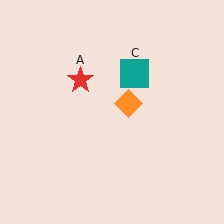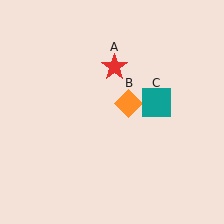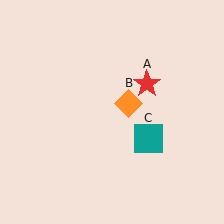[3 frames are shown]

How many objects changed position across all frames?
2 objects changed position: red star (object A), teal square (object C).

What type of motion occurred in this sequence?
The red star (object A), teal square (object C) rotated clockwise around the center of the scene.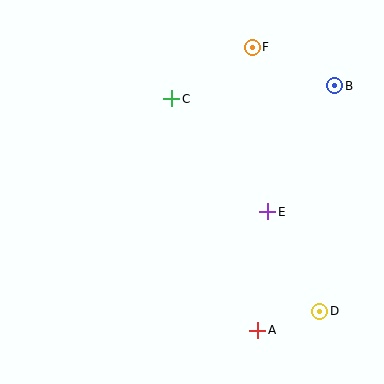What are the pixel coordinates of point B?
Point B is at (335, 86).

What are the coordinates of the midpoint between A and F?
The midpoint between A and F is at (255, 189).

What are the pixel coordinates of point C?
Point C is at (172, 99).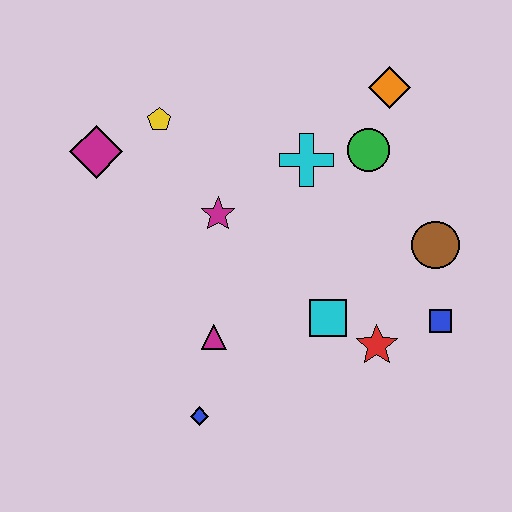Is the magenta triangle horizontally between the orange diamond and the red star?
No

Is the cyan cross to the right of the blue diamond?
Yes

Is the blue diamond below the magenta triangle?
Yes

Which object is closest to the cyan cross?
The green circle is closest to the cyan cross.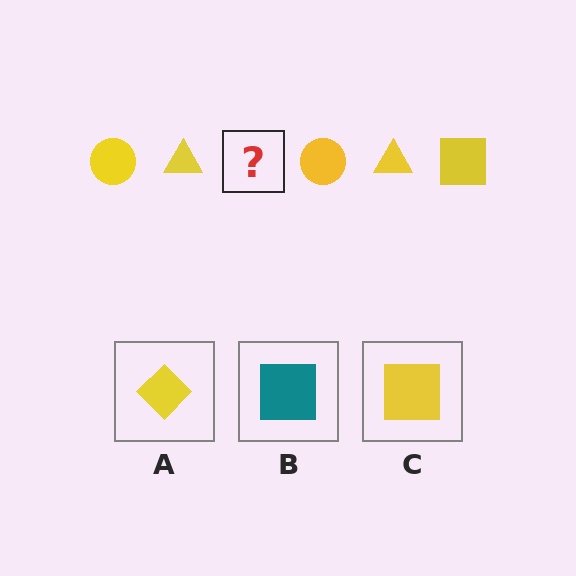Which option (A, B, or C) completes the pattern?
C.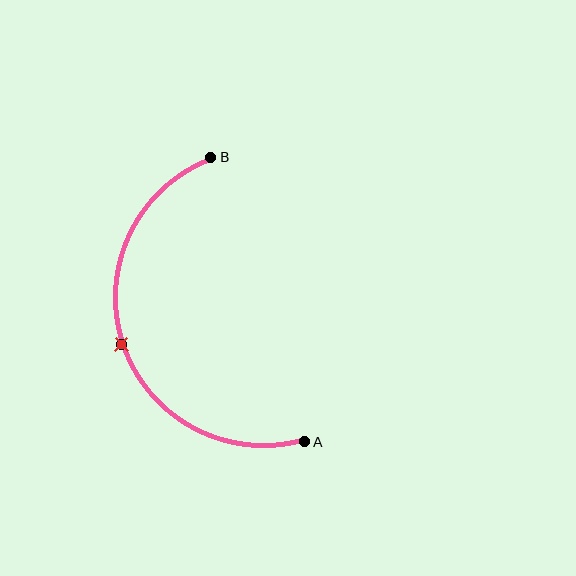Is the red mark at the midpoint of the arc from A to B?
Yes. The red mark lies on the arc at equal arc-length from both A and B — it is the arc midpoint.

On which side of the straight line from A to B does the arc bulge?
The arc bulges to the left of the straight line connecting A and B.